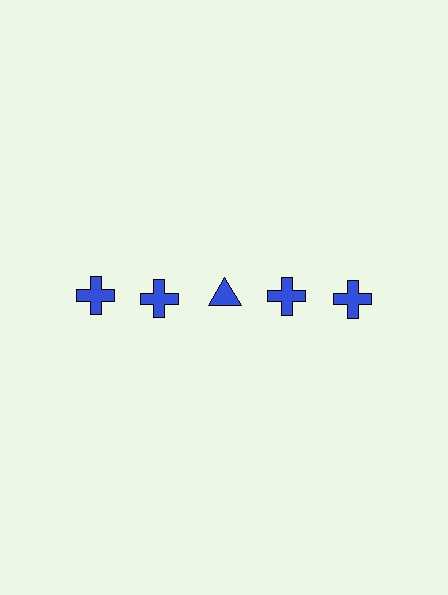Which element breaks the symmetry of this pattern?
The blue triangle in the top row, center column breaks the symmetry. All other shapes are blue crosses.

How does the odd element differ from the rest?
It has a different shape: triangle instead of cross.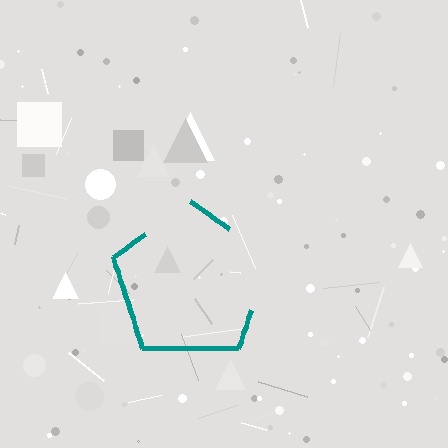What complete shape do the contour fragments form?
The contour fragments form a pentagon.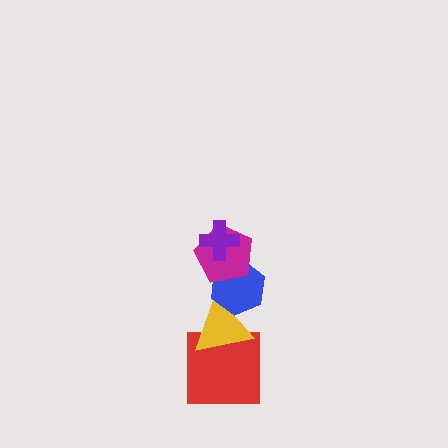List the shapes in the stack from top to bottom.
From top to bottom: the purple cross, the magenta pentagon, the blue hexagon, the yellow triangle, the red square.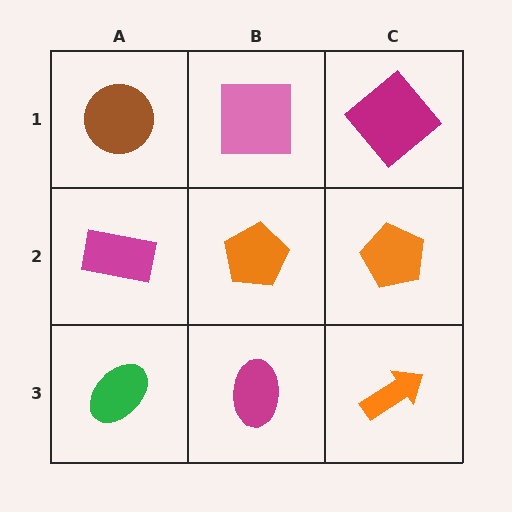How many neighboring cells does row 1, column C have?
2.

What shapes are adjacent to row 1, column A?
A magenta rectangle (row 2, column A), a pink square (row 1, column B).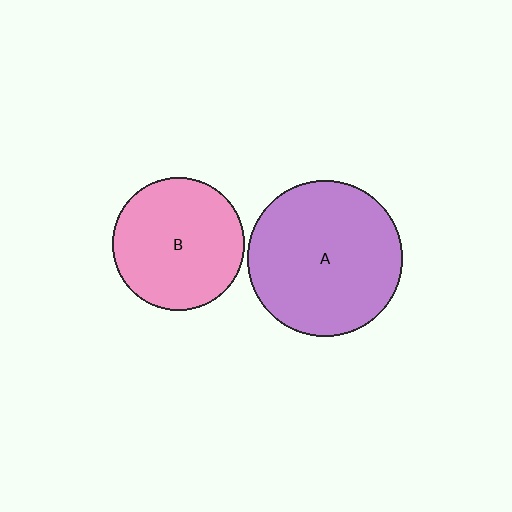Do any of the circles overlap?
No, none of the circles overlap.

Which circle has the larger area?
Circle A (purple).